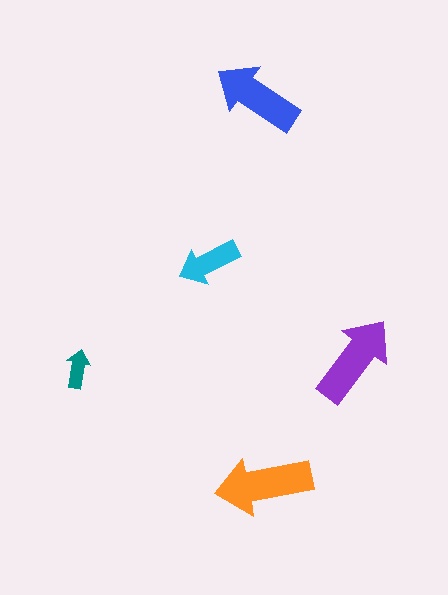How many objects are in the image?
There are 5 objects in the image.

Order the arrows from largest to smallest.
the orange one, the purple one, the blue one, the cyan one, the teal one.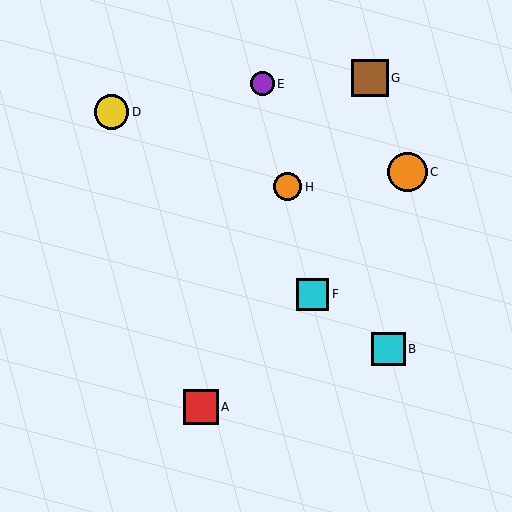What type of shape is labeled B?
Shape B is a cyan square.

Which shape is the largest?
The orange circle (labeled C) is the largest.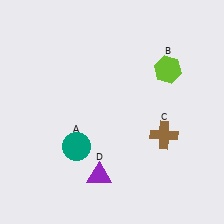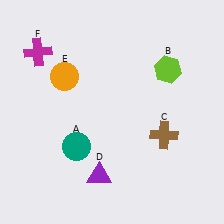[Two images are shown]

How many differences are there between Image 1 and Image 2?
There are 2 differences between the two images.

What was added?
An orange circle (E), a magenta cross (F) were added in Image 2.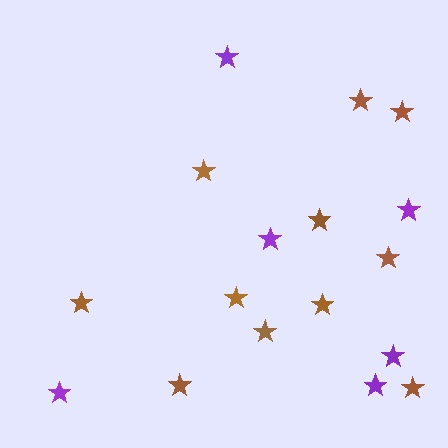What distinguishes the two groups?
There are 2 groups: one group of brown stars (11) and one group of purple stars (6).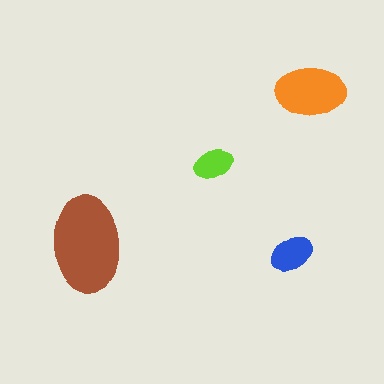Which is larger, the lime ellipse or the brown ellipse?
The brown one.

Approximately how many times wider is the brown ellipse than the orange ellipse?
About 1.5 times wider.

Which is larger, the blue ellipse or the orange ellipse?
The orange one.